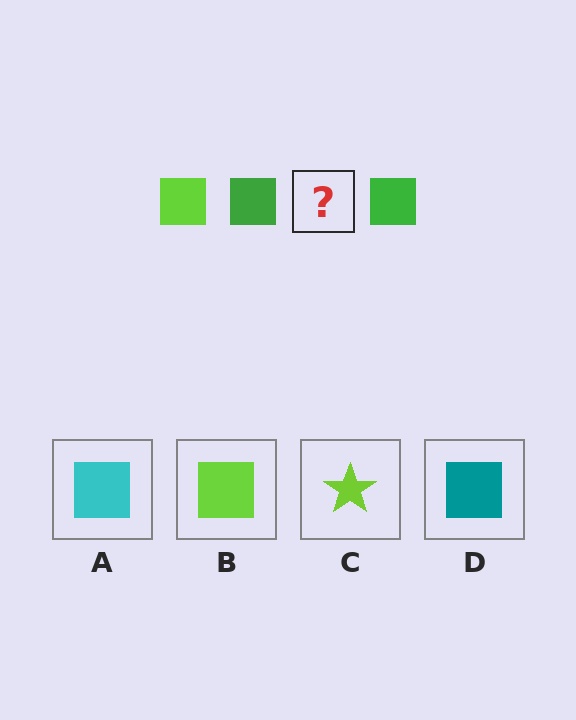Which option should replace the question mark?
Option B.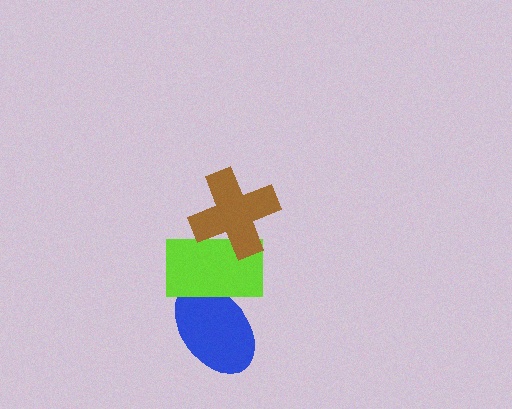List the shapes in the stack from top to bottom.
From top to bottom: the brown cross, the lime rectangle, the blue ellipse.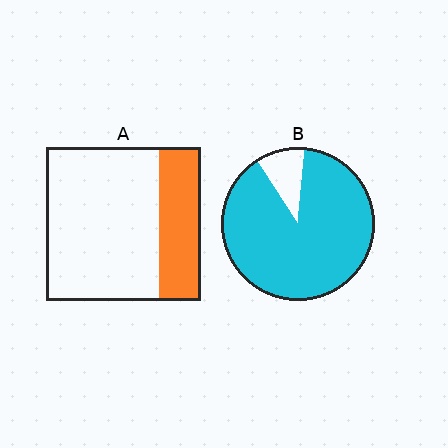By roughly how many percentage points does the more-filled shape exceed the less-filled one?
By roughly 65 percentage points (B over A).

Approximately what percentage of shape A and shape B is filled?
A is approximately 25% and B is approximately 90%.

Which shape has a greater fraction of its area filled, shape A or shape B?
Shape B.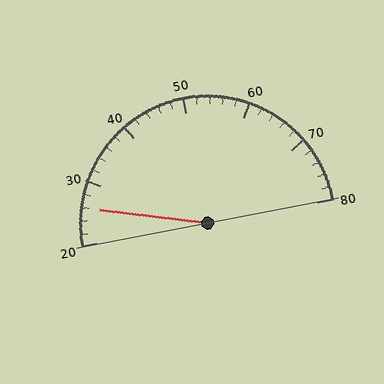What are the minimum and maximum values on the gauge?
The gauge ranges from 20 to 80.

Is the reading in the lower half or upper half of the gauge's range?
The reading is in the lower half of the range (20 to 80).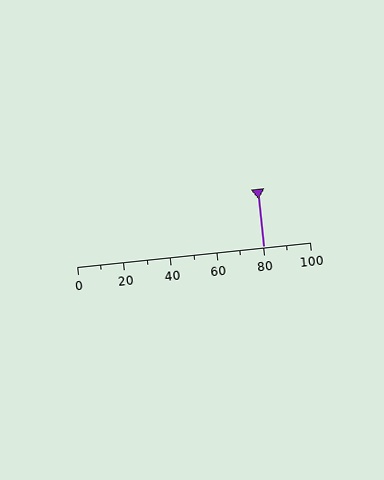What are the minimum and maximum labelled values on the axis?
The axis runs from 0 to 100.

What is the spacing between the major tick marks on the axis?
The major ticks are spaced 20 apart.